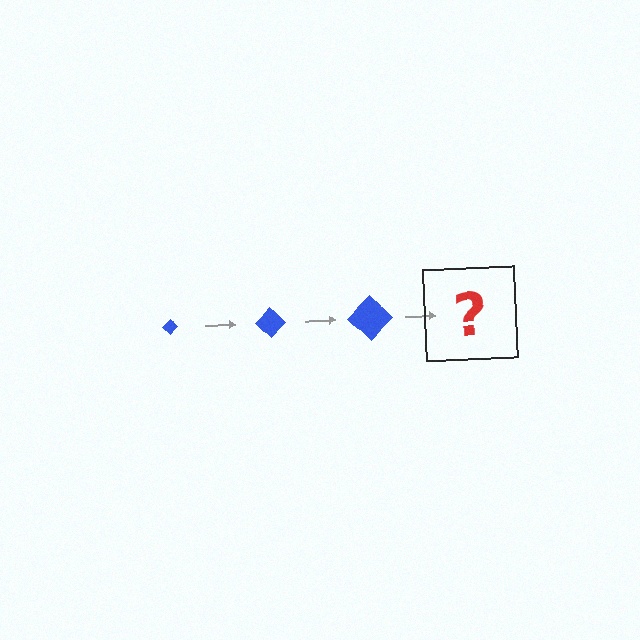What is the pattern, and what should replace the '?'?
The pattern is that the diamond gets progressively larger each step. The '?' should be a blue diamond, larger than the previous one.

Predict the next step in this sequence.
The next step is a blue diamond, larger than the previous one.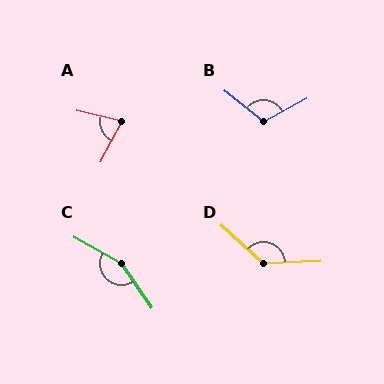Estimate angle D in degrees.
Approximately 135 degrees.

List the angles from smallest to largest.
A (75°), B (113°), D (135°), C (153°).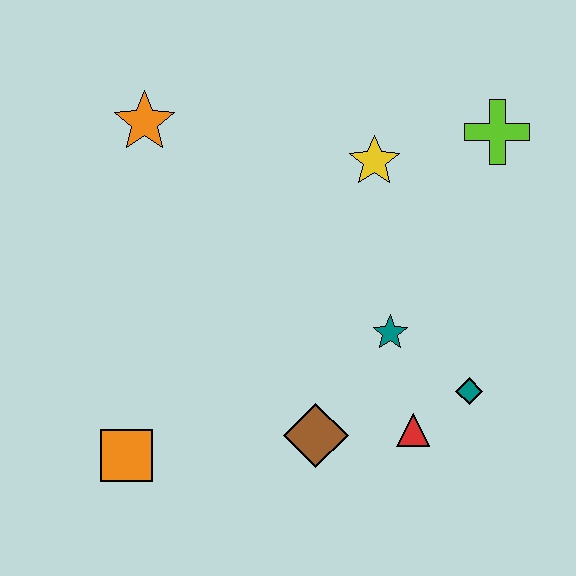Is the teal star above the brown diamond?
Yes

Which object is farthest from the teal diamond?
The orange star is farthest from the teal diamond.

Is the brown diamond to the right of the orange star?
Yes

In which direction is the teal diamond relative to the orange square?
The teal diamond is to the right of the orange square.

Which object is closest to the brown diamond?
The red triangle is closest to the brown diamond.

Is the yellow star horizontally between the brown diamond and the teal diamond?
Yes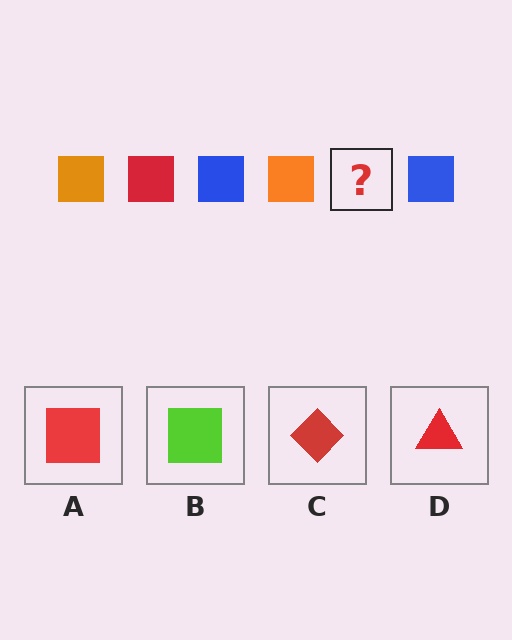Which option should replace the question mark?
Option A.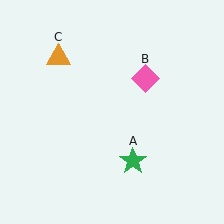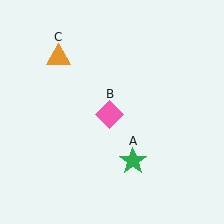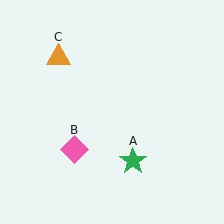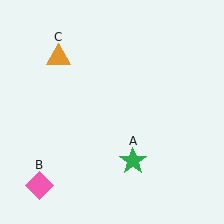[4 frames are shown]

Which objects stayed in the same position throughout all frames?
Green star (object A) and orange triangle (object C) remained stationary.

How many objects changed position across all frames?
1 object changed position: pink diamond (object B).